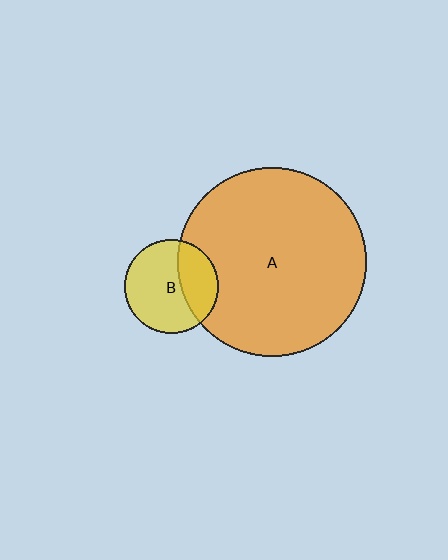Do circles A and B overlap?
Yes.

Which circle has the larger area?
Circle A (orange).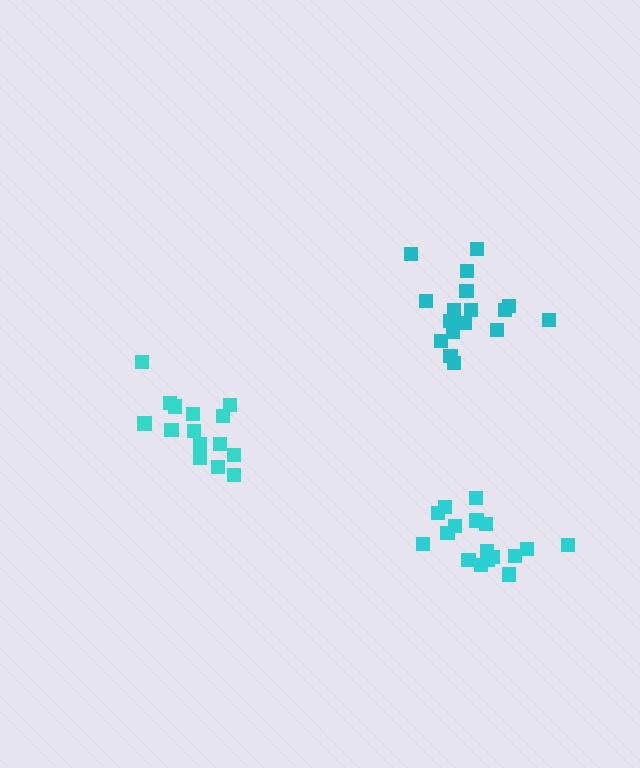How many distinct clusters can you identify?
There are 3 distinct clusters.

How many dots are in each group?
Group 1: 15 dots, Group 2: 17 dots, Group 3: 17 dots (49 total).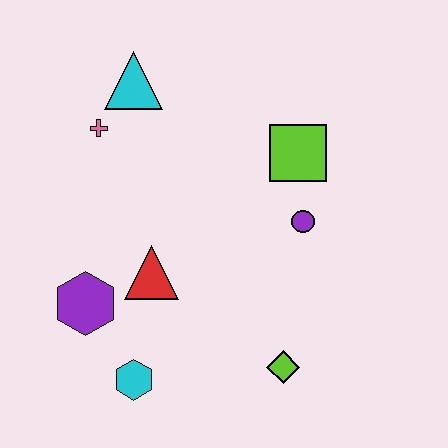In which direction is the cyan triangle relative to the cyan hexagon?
The cyan triangle is above the cyan hexagon.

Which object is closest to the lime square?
The purple circle is closest to the lime square.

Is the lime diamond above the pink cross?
No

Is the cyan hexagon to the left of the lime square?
Yes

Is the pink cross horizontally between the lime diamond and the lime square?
No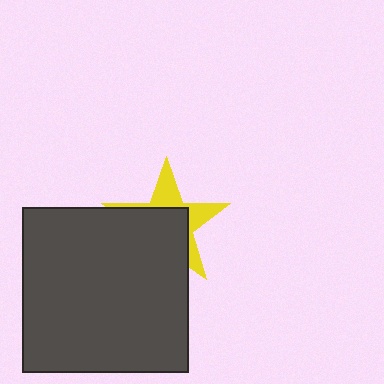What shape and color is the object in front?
The object in front is a dark gray square.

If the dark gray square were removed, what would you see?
You would see the complete yellow star.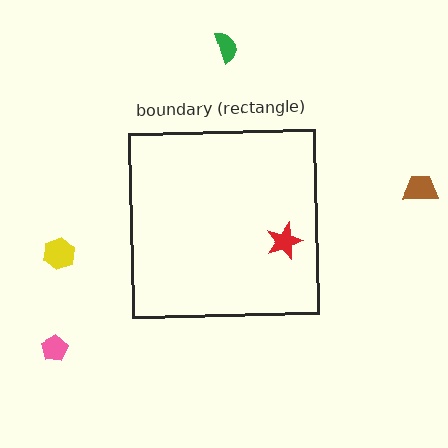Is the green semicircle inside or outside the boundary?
Outside.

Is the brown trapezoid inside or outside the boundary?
Outside.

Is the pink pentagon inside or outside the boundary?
Outside.